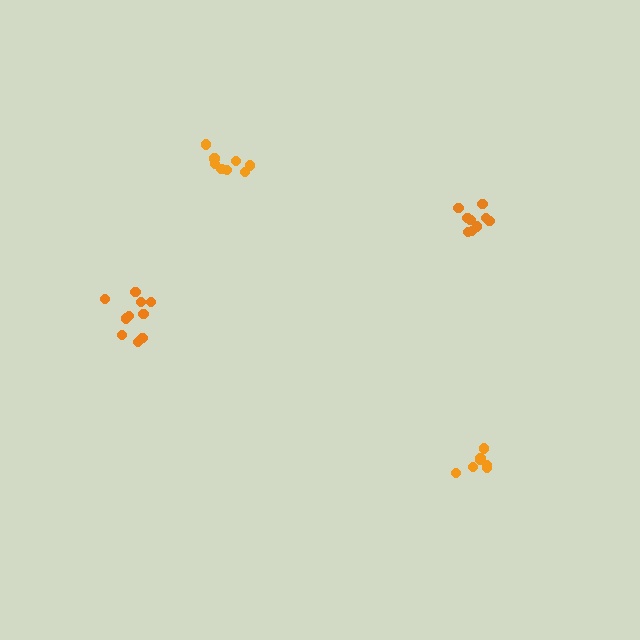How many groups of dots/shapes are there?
There are 4 groups.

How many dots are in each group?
Group 1: 7 dots, Group 2: 9 dots, Group 3: 10 dots, Group 4: 8 dots (34 total).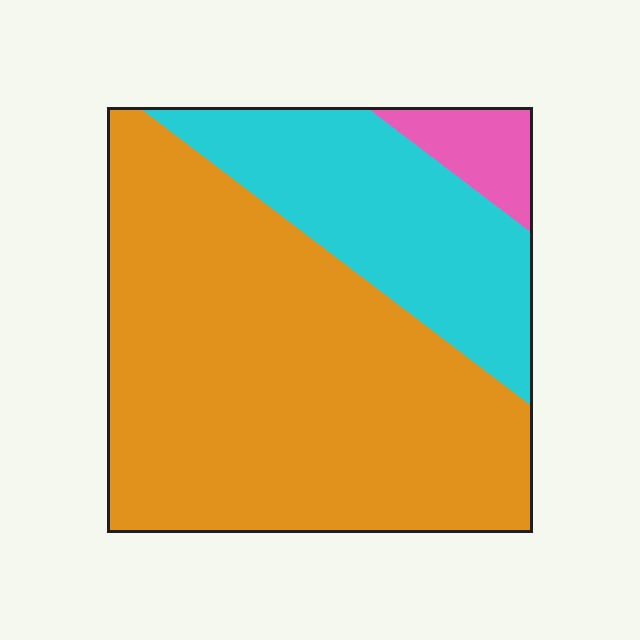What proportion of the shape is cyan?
Cyan covers about 25% of the shape.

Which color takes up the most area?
Orange, at roughly 65%.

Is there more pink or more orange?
Orange.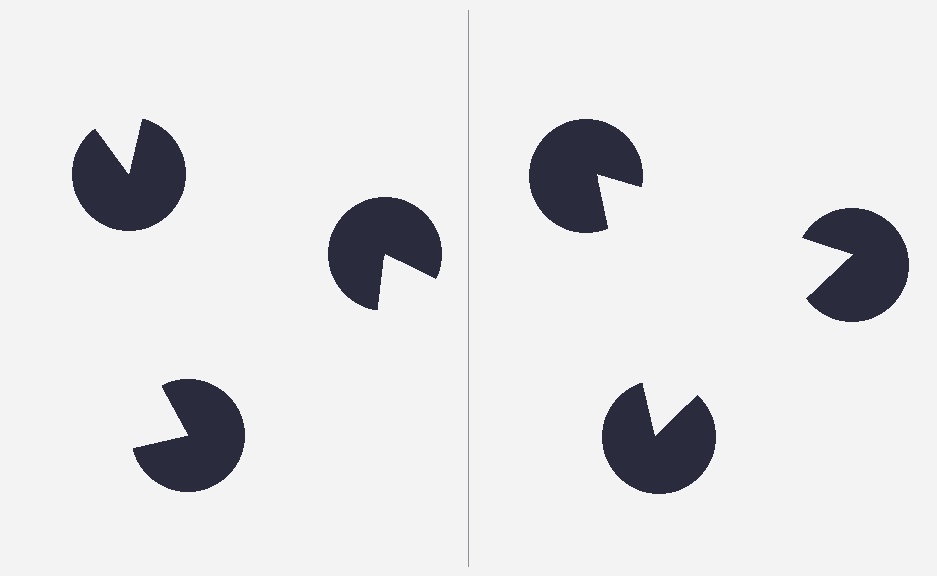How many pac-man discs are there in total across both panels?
6 — 3 on each side.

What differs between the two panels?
The pac-man discs are positioned identically on both sides; only the wedge orientations differ. On the right they align to a triangle; on the left they are misaligned.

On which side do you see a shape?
An illusory triangle appears on the right side. On the left side the wedge cuts are rotated, so no coherent shape forms.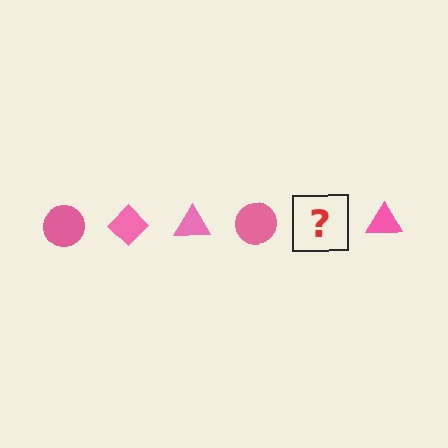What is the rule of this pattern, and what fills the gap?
The rule is that the pattern cycles through circle, diamond, triangle shapes in pink. The gap should be filled with a pink diamond.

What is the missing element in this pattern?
The missing element is a pink diamond.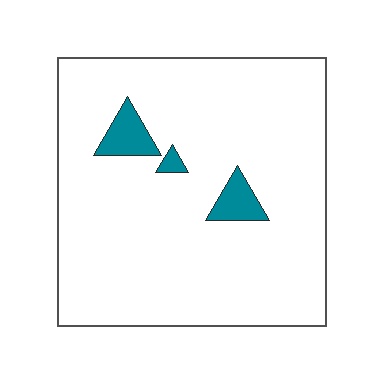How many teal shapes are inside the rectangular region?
3.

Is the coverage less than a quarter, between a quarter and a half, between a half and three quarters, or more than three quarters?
Less than a quarter.